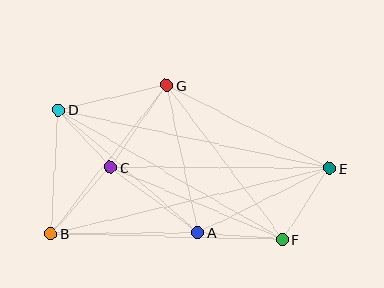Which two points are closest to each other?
Points C and D are closest to each other.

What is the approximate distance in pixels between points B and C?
The distance between B and C is approximately 89 pixels.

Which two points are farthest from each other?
Points B and E are farthest from each other.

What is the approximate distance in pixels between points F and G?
The distance between F and G is approximately 193 pixels.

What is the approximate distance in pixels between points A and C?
The distance between A and C is approximately 109 pixels.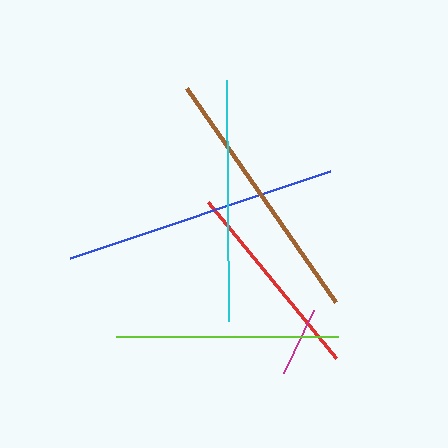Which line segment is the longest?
The blue line is the longest at approximately 274 pixels.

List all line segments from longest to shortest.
From longest to shortest: blue, brown, cyan, lime, red, magenta.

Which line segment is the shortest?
The magenta line is the shortest at approximately 70 pixels.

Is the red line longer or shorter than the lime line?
The lime line is longer than the red line.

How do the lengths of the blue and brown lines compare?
The blue and brown lines are approximately the same length.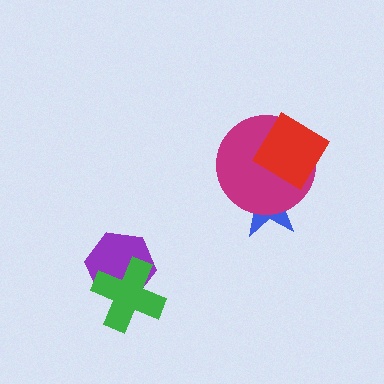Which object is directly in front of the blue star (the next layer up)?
The magenta circle is directly in front of the blue star.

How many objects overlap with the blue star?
2 objects overlap with the blue star.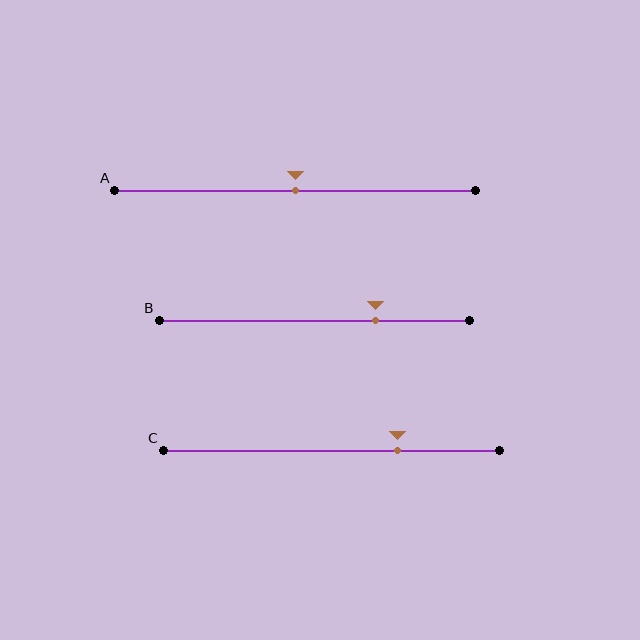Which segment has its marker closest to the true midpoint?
Segment A has its marker closest to the true midpoint.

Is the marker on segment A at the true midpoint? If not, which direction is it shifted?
Yes, the marker on segment A is at the true midpoint.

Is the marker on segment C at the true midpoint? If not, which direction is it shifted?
No, the marker on segment C is shifted to the right by about 20% of the segment length.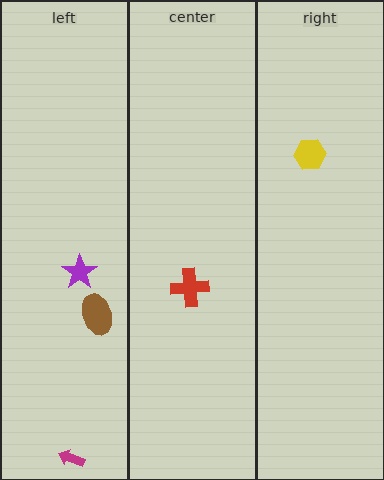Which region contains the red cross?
The center region.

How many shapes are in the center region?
1.